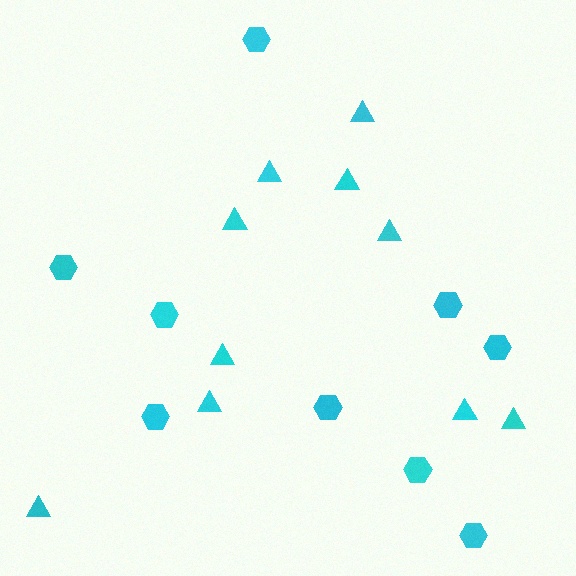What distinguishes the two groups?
There are 2 groups: one group of triangles (10) and one group of hexagons (9).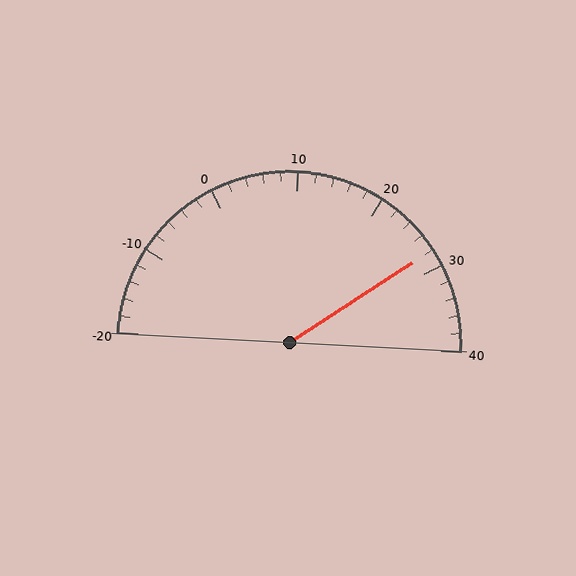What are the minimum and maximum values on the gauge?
The gauge ranges from -20 to 40.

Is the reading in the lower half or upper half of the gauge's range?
The reading is in the upper half of the range (-20 to 40).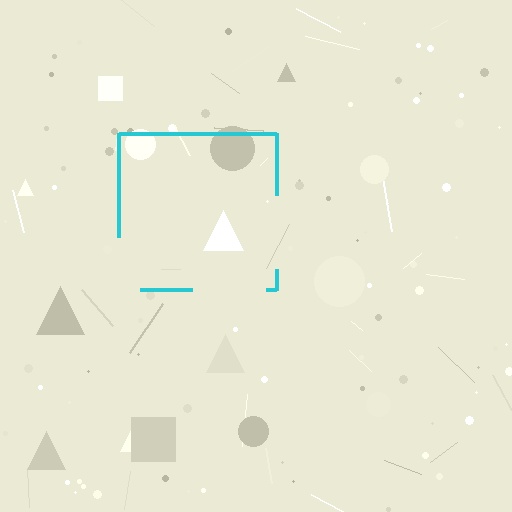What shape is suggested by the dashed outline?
The dashed outline suggests a square.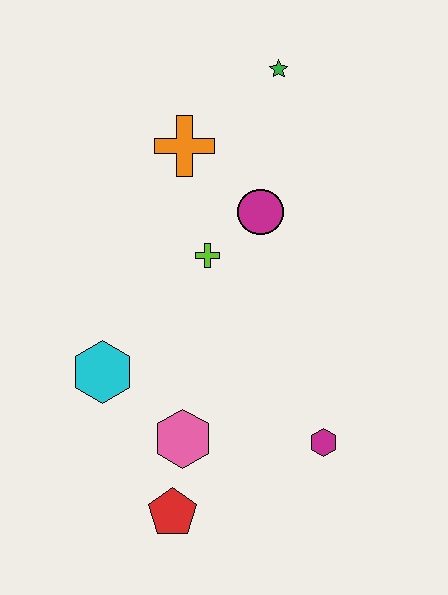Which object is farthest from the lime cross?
The red pentagon is farthest from the lime cross.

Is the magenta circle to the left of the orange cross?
No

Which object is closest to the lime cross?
The magenta circle is closest to the lime cross.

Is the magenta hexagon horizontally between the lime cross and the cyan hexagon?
No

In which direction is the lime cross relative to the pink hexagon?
The lime cross is above the pink hexagon.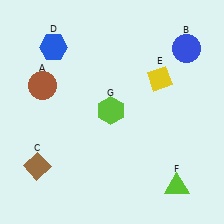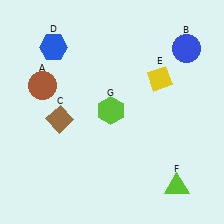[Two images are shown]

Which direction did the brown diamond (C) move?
The brown diamond (C) moved up.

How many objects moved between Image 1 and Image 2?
1 object moved between the two images.